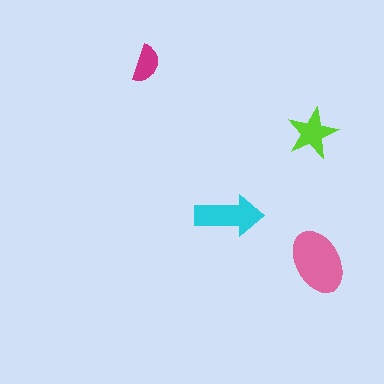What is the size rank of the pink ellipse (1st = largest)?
1st.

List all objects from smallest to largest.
The magenta semicircle, the lime star, the cyan arrow, the pink ellipse.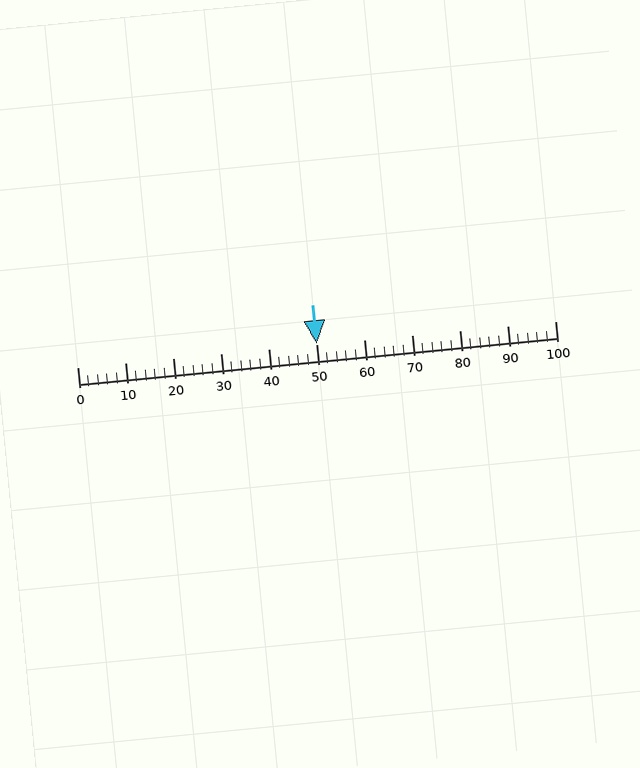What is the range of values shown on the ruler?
The ruler shows values from 0 to 100.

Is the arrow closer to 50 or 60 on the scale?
The arrow is closer to 50.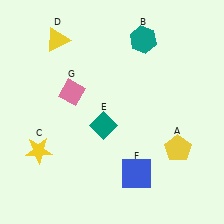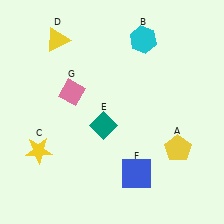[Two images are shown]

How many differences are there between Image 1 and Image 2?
There is 1 difference between the two images.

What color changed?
The hexagon (B) changed from teal in Image 1 to cyan in Image 2.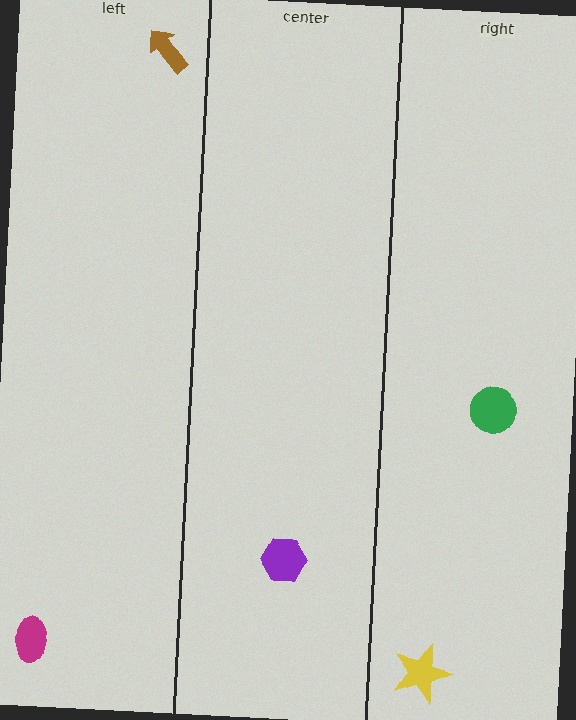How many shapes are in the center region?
1.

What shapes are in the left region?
The magenta ellipse, the brown arrow.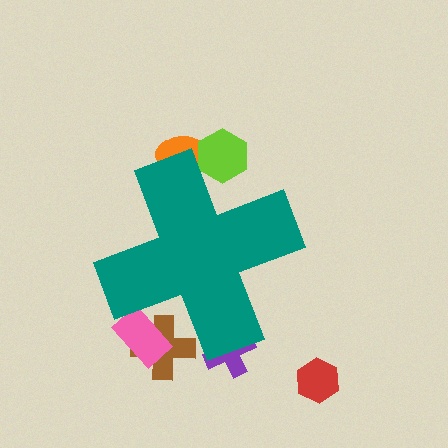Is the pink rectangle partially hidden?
Yes, the pink rectangle is partially hidden behind the teal cross.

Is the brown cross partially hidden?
Yes, the brown cross is partially hidden behind the teal cross.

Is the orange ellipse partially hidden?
Yes, the orange ellipse is partially hidden behind the teal cross.